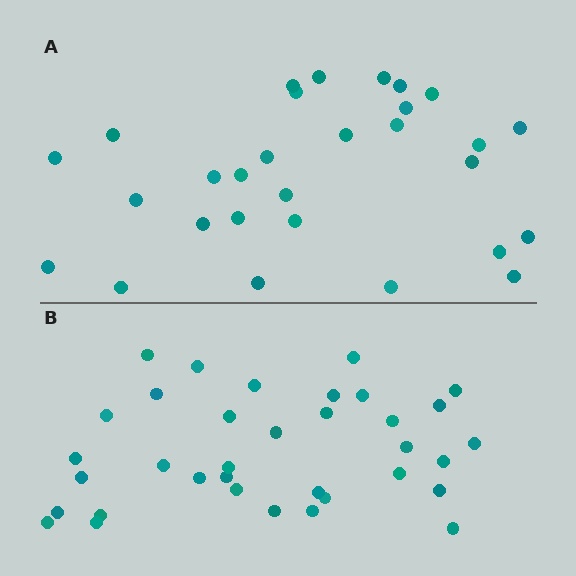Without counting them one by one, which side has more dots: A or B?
Region B (the bottom region) has more dots.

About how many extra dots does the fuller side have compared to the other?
Region B has about 6 more dots than region A.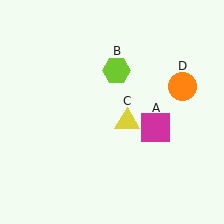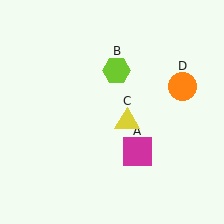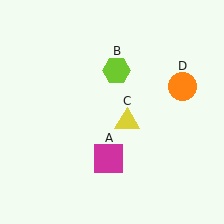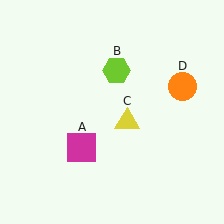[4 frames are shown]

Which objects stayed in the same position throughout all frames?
Lime hexagon (object B) and yellow triangle (object C) and orange circle (object D) remained stationary.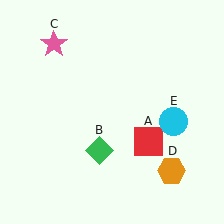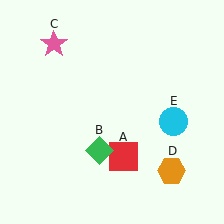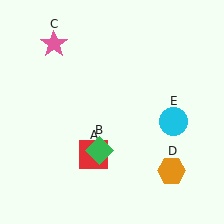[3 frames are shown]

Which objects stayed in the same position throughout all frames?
Green diamond (object B) and pink star (object C) and orange hexagon (object D) and cyan circle (object E) remained stationary.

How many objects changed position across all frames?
1 object changed position: red square (object A).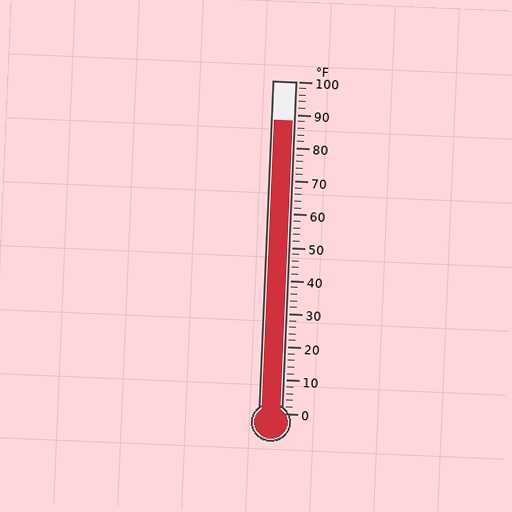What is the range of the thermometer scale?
The thermometer scale ranges from 0°F to 100°F.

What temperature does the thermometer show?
The thermometer shows approximately 88°F.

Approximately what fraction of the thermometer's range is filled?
The thermometer is filled to approximately 90% of its range.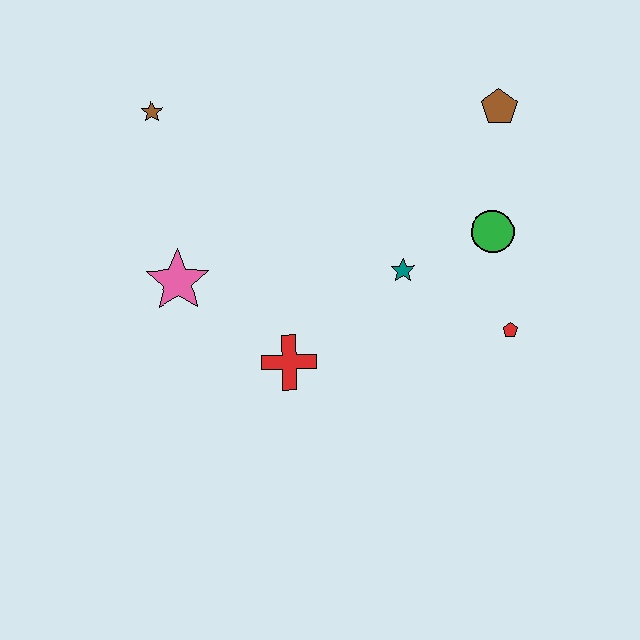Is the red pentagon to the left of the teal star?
No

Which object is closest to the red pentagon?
The green circle is closest to the red pentagon.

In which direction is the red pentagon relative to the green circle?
The red pentagon is below the green circle.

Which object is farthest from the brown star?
The red pentagon is farthest from the brown star.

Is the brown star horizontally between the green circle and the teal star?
No